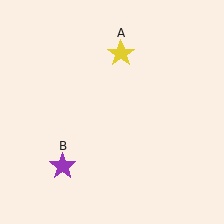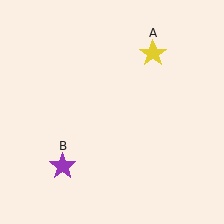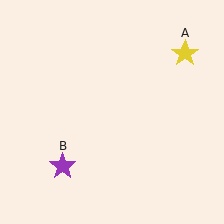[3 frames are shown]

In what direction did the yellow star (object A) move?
The yellow star (object A) moved right.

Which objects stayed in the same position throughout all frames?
Purple star (object B) remained stationary.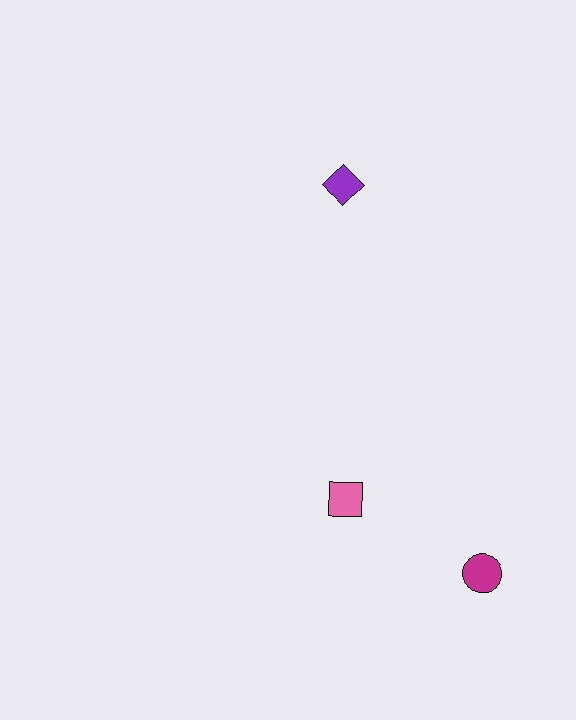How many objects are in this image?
There are 3 objects.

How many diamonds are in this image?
There is 1 diamond.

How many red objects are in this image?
There are no red objects.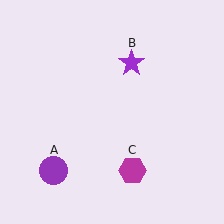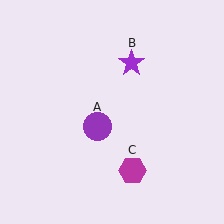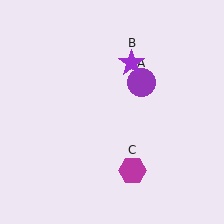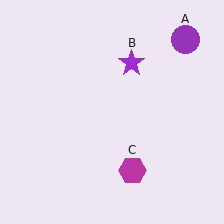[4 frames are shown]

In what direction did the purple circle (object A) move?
The purple circle (object A) moved up and to the right.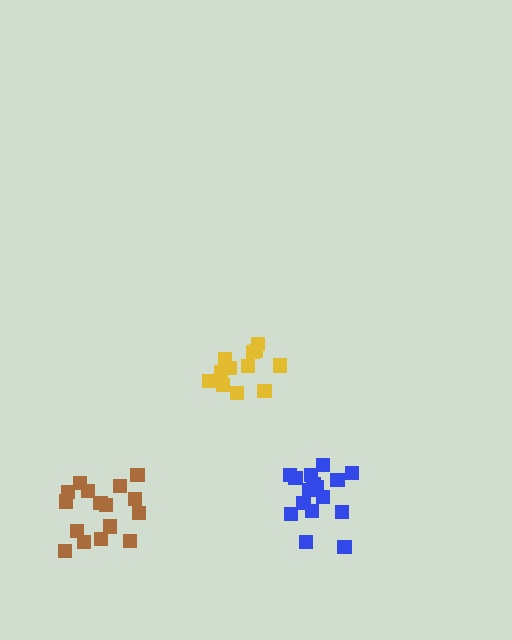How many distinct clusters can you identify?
There are 3 distinct clusters.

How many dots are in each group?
Group 1: 12 dots, Group 2: 16 dots, Group 3: 16 dots (44 total).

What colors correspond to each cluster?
The clusters are colored: yellow, blue, brown.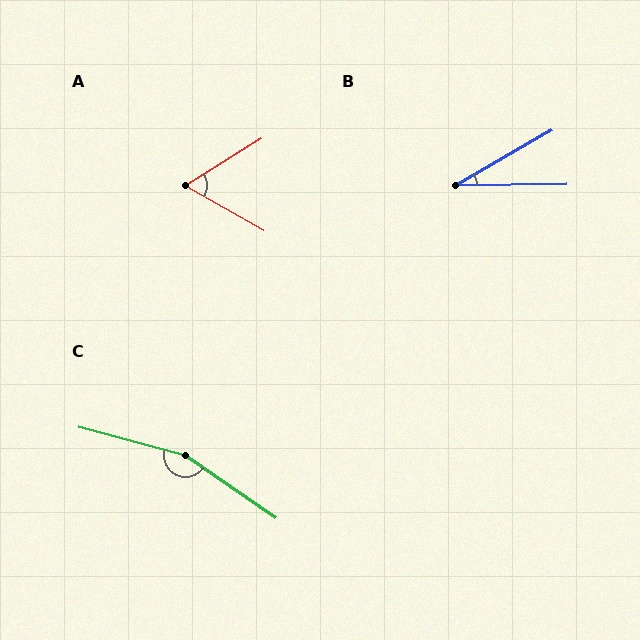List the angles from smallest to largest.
B (29°), A (62°), C (160°).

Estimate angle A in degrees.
Approximately 62 degrees.